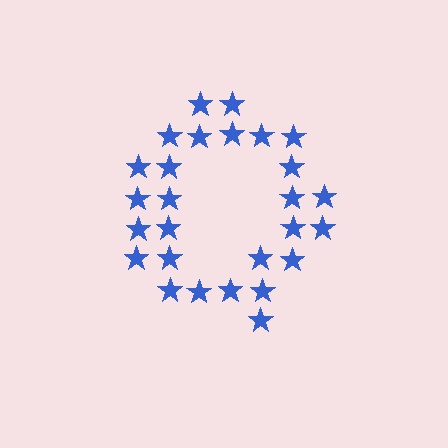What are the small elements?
The small elements are stars.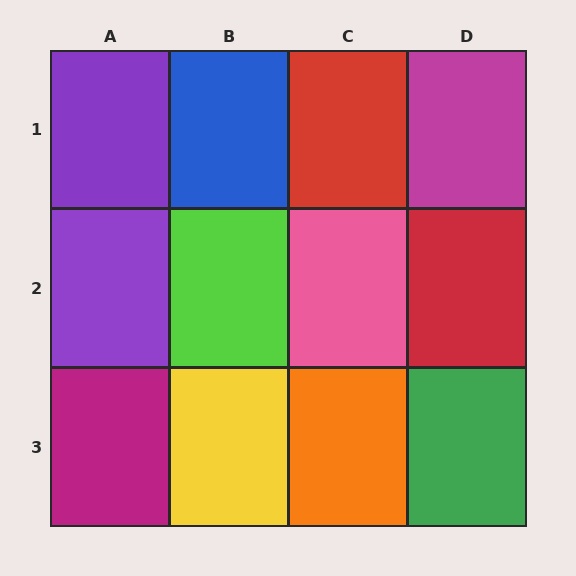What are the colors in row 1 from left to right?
Purple, blue, red, magenta.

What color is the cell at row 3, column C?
Orange.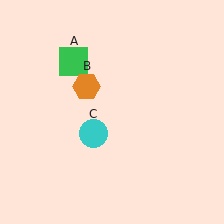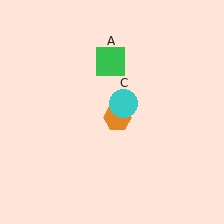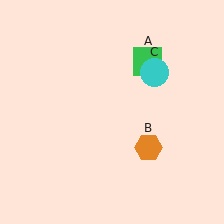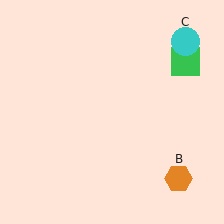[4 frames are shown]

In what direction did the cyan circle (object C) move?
The cyan circle (object C) moved up and to the right.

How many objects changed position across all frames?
3 objects changed position: green square (object A), orange hexagon (object B), cyan circle (object C).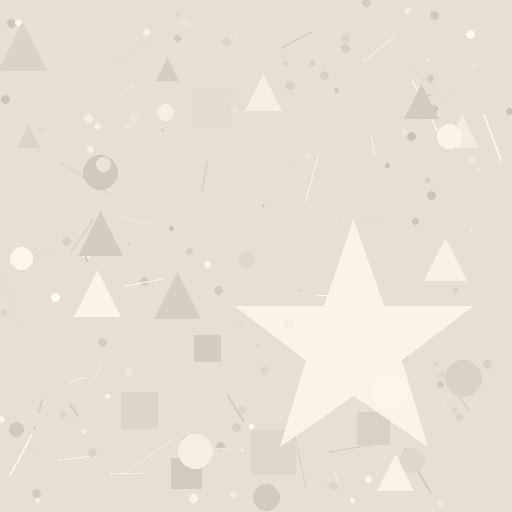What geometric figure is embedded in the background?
A star is embedded in the background.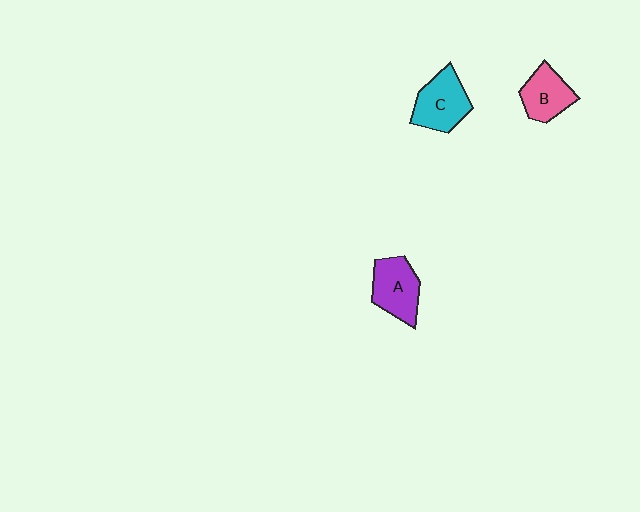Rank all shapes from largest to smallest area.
From largest to smallest: C (cyan), A (purple), B (pink).